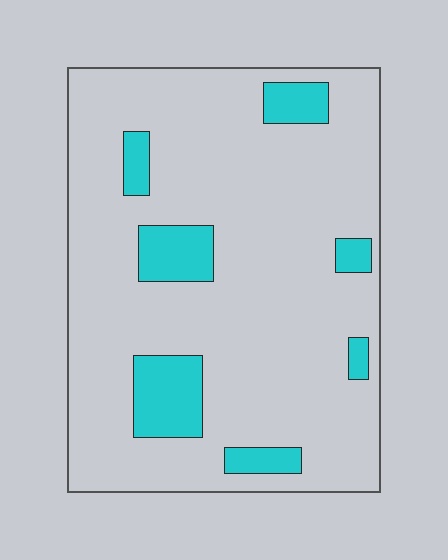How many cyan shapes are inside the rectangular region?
7.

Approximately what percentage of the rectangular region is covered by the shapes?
Approximately 15%.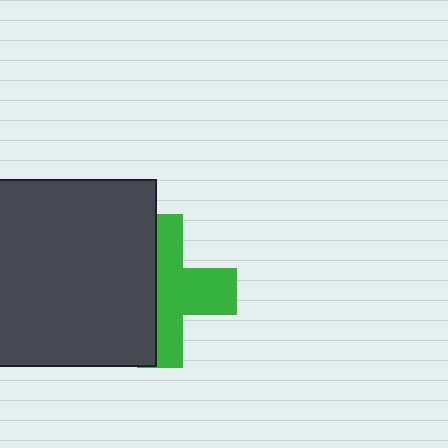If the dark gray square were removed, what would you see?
You would see the complete green cross.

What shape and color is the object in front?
The object in front is a dark gray square.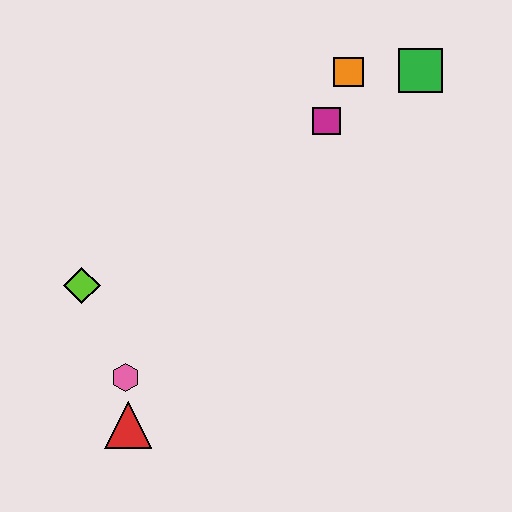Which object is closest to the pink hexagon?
The red triangle is closest to the pink hexagon.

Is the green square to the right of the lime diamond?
Yes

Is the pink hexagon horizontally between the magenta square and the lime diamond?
Yes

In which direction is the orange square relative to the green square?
The orange square is to the left of the green square.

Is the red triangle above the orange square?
No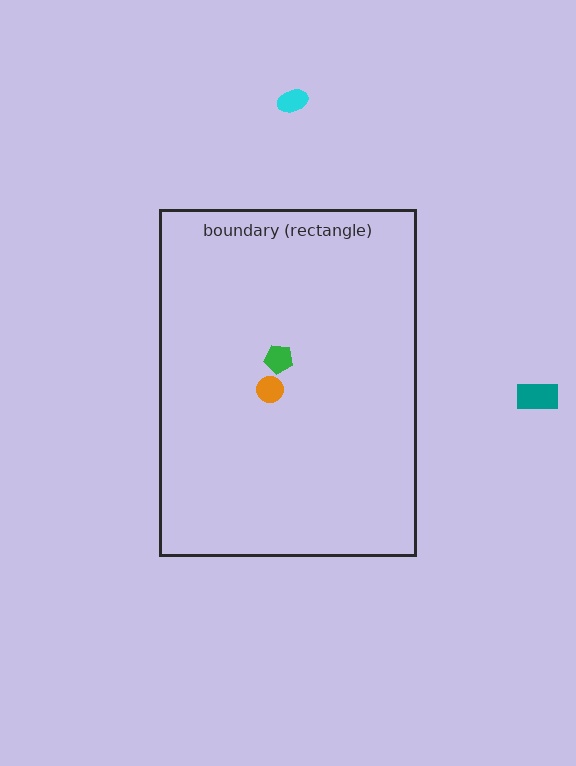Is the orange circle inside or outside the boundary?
Inside.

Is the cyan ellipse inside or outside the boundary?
Outside.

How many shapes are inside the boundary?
2 inside, 2 outside.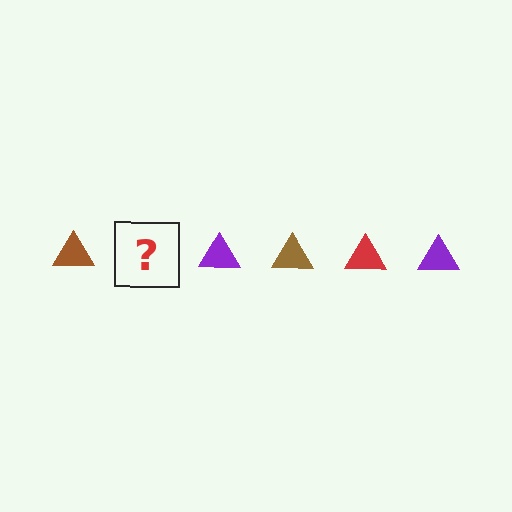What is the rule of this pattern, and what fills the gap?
The rule is that the pattern cycles through brown, red, purple triangles. The gap should be filled with a red triangle.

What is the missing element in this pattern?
The missing element is a red triangle.